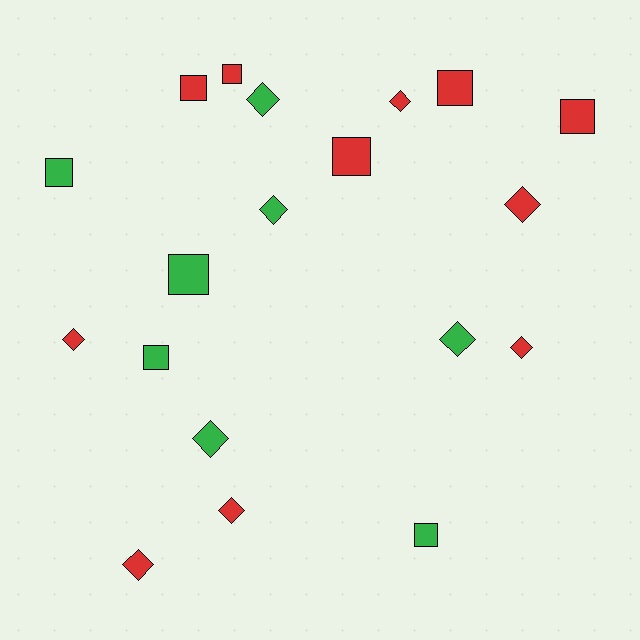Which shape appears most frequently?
Diamond, with 10 objects.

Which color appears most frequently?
Red, with 11 objects.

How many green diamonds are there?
There are 4 green diamonds.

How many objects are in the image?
There are 19 objects.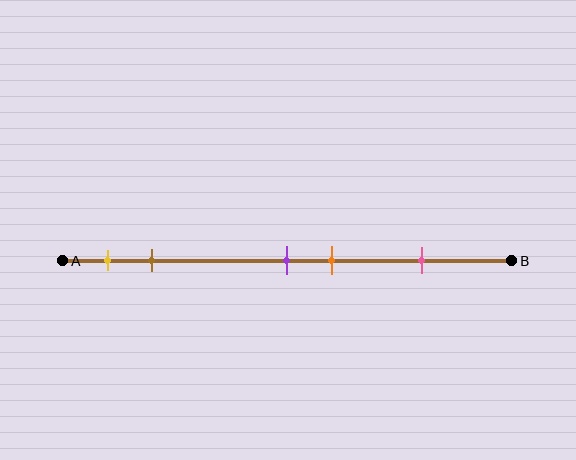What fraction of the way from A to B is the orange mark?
The orange mark is approximately 60% (0.6) of the way from A to B.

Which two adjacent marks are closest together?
The purple and orange marks are the closest adjacent pair.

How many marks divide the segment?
There are 5 marks dividing the segment.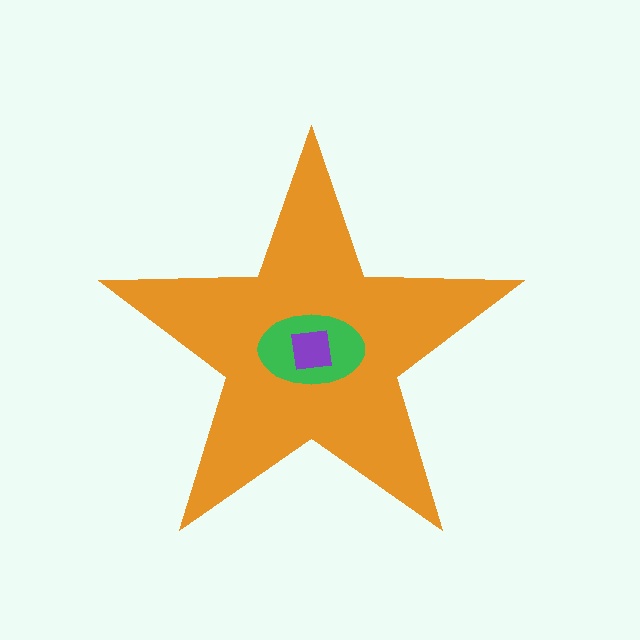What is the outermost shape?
The orange star.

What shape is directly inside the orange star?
The green ellipse.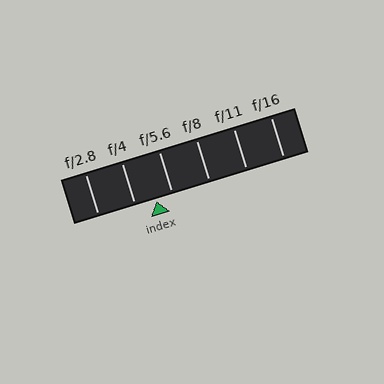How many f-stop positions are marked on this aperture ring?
There are 6 f-stop positions marked.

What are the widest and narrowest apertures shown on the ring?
The widest aperture shown is f/2.8 and the narrowest is f/16.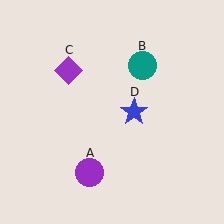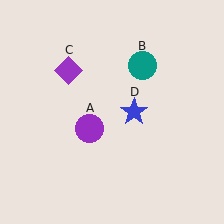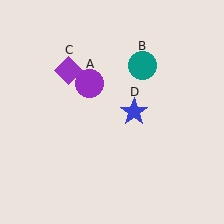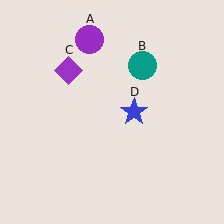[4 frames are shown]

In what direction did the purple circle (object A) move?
The purple circle (object A) moved up.